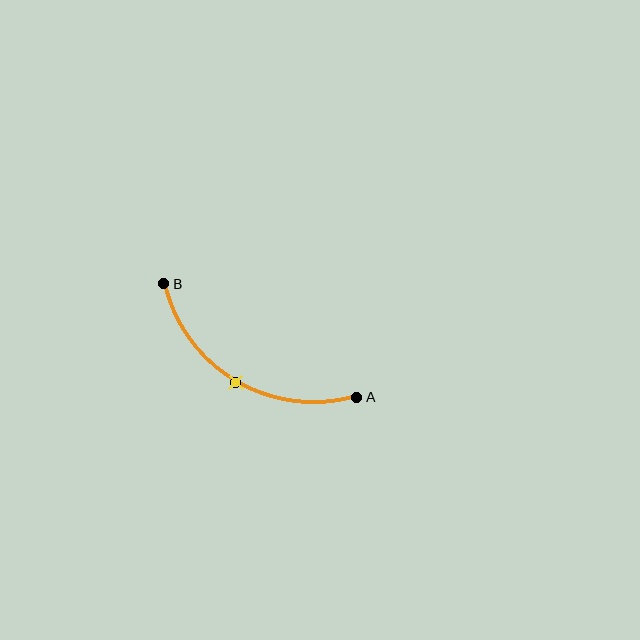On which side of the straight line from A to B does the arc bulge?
The arc bulges below the straight line connecting A and B.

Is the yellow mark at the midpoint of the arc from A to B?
Yes. The yellow mark lies on the arc at equal arc-length from both A and B — it is the arc midpoint.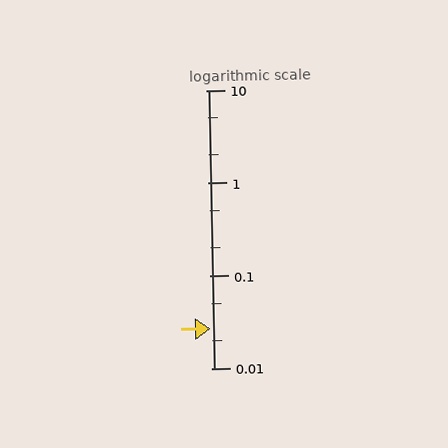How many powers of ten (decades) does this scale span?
The scale spans 3 decades, from 0.01 to 10.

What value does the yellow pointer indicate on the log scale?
The pointer indicates approximately 0.027.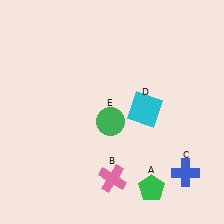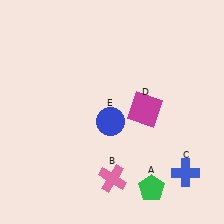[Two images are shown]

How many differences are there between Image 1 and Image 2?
There are 2 differences between the two images.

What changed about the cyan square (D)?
In Image 1, D is cyan. In Image 2, it changed to magenta.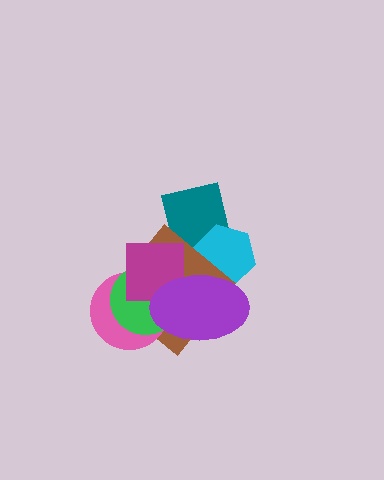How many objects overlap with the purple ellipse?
6 objects overlap with the purple ellipse.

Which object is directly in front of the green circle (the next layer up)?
The magenta square is directly in front of the green circle.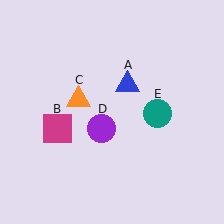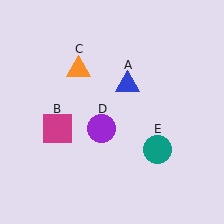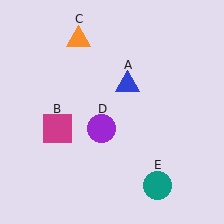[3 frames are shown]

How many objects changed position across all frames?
2 objects changed position: orange triangle (object C), teal circle (object E).